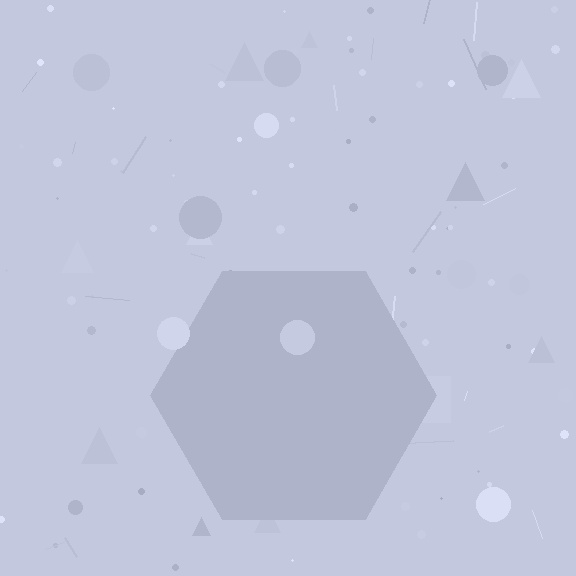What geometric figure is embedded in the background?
A hexagon is embedded in the background.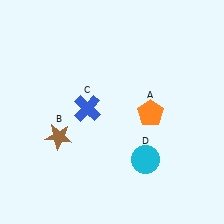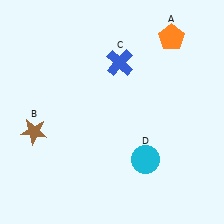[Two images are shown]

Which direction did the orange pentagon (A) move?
The orange pentagon (A) moved up.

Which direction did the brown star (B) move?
The brown star (B) moved left.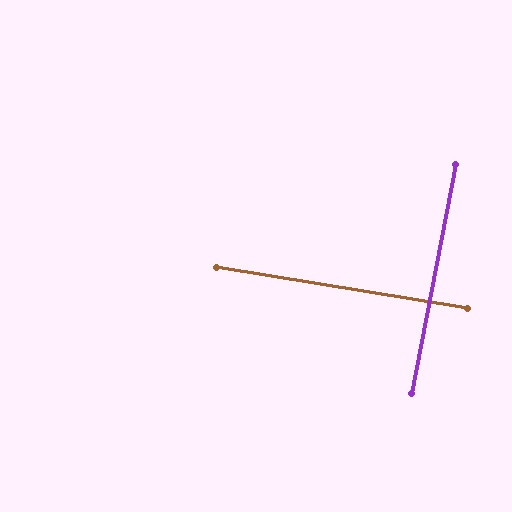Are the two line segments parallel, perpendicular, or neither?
Perpendicular — they meet at approximately 88°.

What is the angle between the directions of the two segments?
Approximately 88 degrees.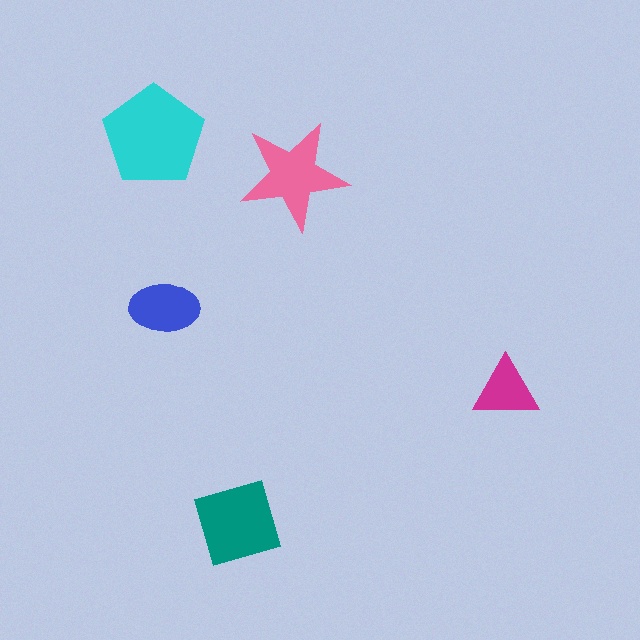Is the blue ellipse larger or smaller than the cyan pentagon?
Smaller.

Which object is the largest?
The cyan pentagon.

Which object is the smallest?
The magenta triangle.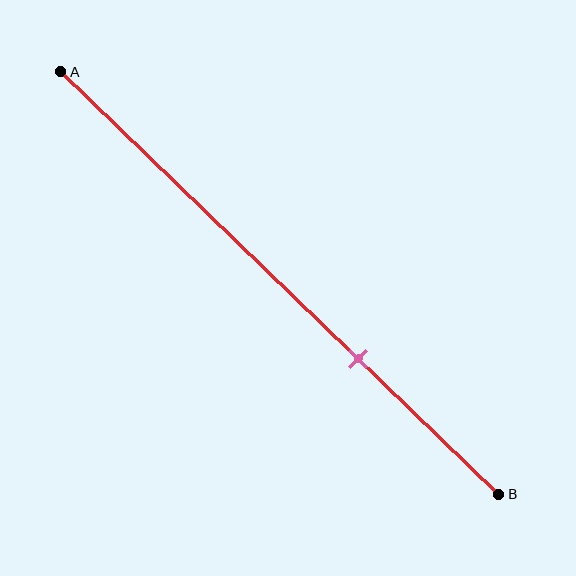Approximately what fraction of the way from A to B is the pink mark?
The pink mark is approximately 70% of the way from A to B.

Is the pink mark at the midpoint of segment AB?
No, the mark is at about 70% from A, not at the 50% midpoint.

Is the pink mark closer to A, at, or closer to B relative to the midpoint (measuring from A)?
The pink mark is closer to point B than the midpoint of segment AB.